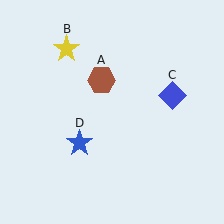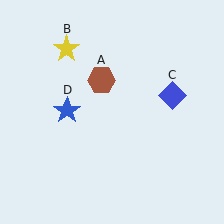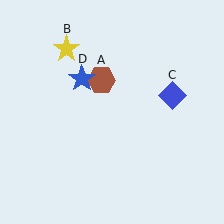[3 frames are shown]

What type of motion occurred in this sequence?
The blue star (object D) rotated clockwise around the center of the scene.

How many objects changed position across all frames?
1 object changed position: blue star (object D).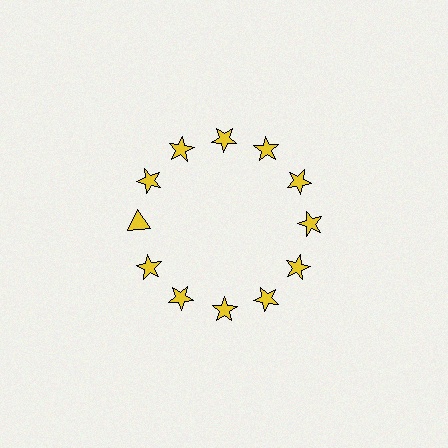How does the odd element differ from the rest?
It has a different shape: triangle instead of star.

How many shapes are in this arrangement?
There are 12 shapes arranged in a ring pattern.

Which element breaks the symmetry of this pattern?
The yellow triangle at roughly the 9 o'clock position breaks the symmetry. All other shapes are yellow stars.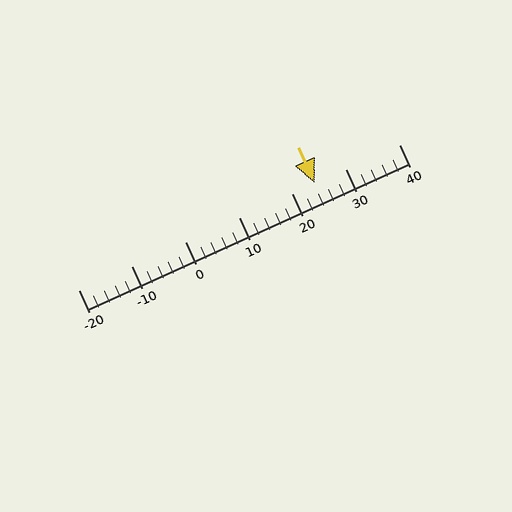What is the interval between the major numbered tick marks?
The major tick marks are spaced 10 units apart.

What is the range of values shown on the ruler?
The ruler shows values from -20 to 40.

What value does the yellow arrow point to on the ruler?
The yellow arrow points to approximately 24.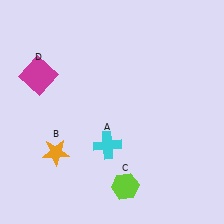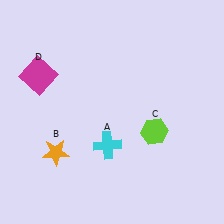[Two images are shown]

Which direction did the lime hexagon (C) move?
The lime hexagon (C) moved up.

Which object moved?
The lime hexagon (C) moved up.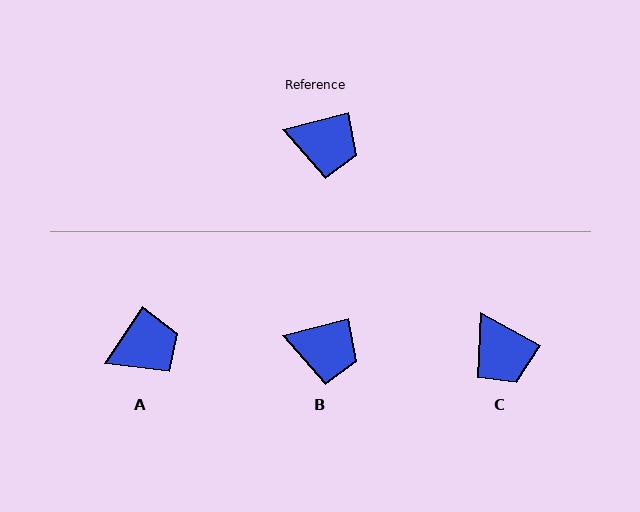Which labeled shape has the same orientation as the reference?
B.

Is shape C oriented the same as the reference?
No, it is off by about 44 degrees.